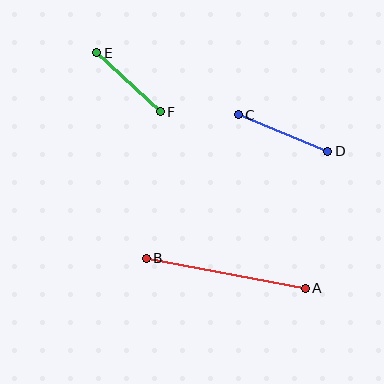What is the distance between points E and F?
The distance is approximately 87 pixels.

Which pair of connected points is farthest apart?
Points A and B are farthest apart.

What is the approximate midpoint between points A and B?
The midpoint is at approximately (226, 273) pixels.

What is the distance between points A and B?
The distance is approximately 162 pixels.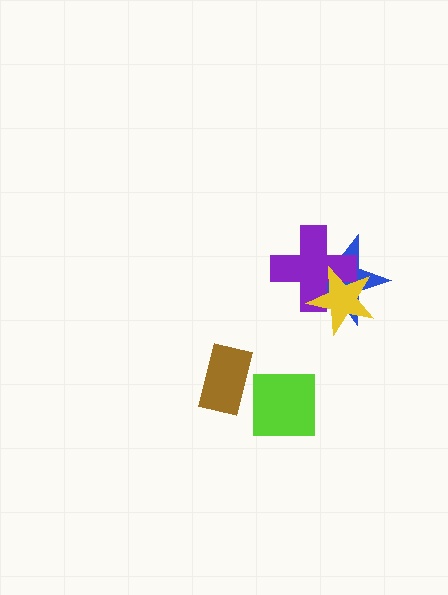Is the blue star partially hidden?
Yes, it is partially covered by another shape.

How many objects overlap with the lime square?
0 objects overlap with the lime square.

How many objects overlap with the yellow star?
2 objects overlap with the yellow star.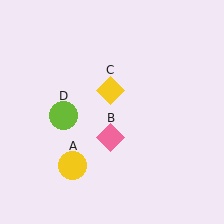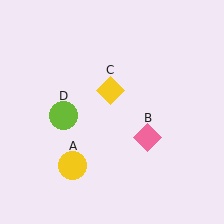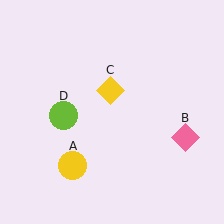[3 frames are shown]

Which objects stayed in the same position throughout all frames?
Yellow circle (object A) and yellow diamond (object C) and lime circle (object D) remained stationary.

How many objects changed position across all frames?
1 object changed position: pink diamond (object B).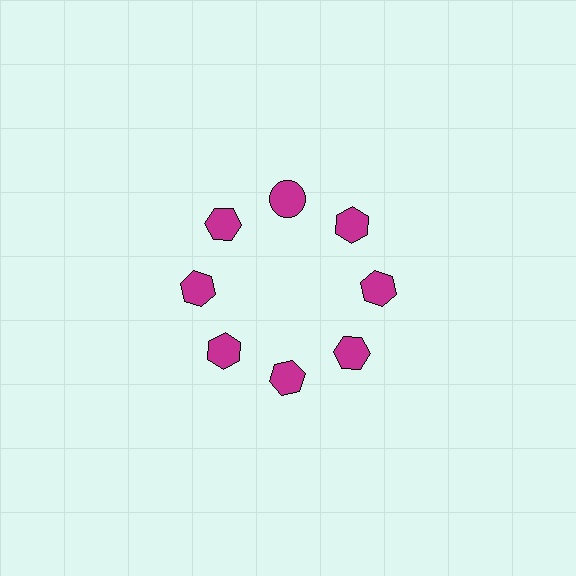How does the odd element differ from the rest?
It has a different shape: circle instead of hexagon.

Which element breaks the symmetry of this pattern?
The magenta circle at roughly the 12 o'clock position breaks the symmetry. All other shapes are magenta hexagons.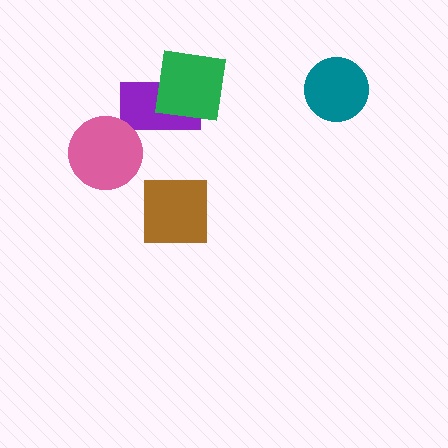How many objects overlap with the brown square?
0 objects overlap with the brown square.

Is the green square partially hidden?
No, no other shape covers it.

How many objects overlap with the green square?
1 object overlaps with the green square.